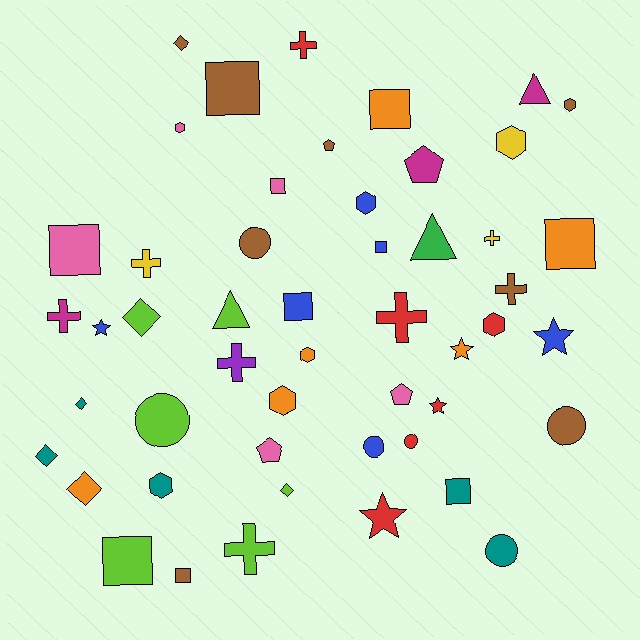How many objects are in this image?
There are 50 objects.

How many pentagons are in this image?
There are 4 pentagons.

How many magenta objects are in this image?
There are 3 magenta objects.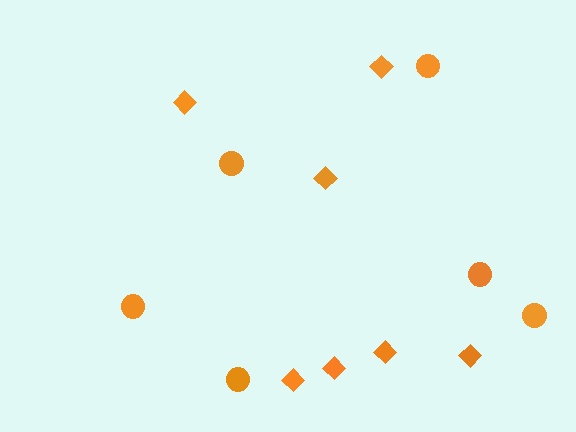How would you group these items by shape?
There are 2 groups: one group of diamonds (7) and one group of circles (6).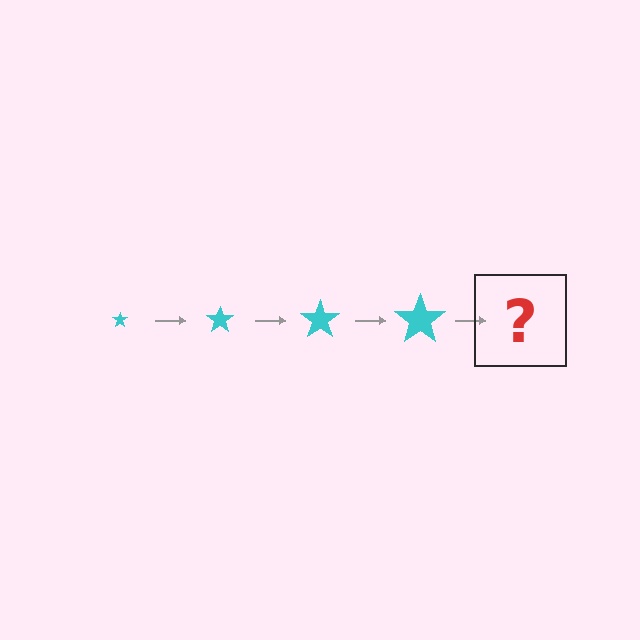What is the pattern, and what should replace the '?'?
The pattern is that the star gets progressively larger each step. The '?' should be a cyan star, larger than the previous one.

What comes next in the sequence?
The next element should be a cyan star, larger than the previous one.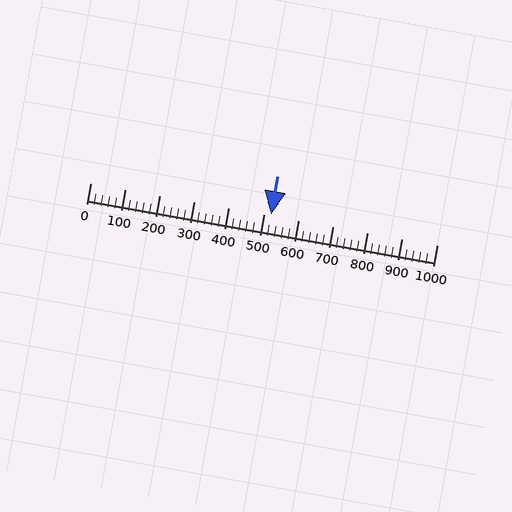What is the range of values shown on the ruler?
The ruler shows values from 0 to 1000.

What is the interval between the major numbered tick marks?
The major tick marks are spaced 100 units apart.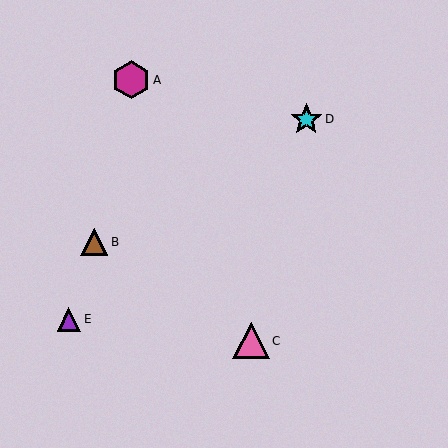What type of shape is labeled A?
Shape A is a magenta hexagon.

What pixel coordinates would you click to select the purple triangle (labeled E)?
Click at (69, 319) to select the purple triangle E.